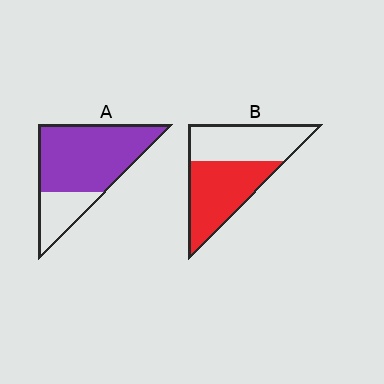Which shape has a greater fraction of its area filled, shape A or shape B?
Shape A.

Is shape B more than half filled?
Roughly half.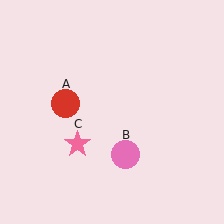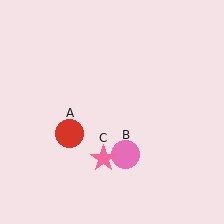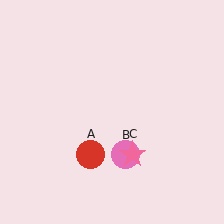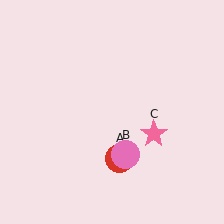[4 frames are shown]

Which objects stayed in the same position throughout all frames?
Pink circle (object B) remained stationary.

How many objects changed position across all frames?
2 objects changed position: red circle (object A), pink star (object C).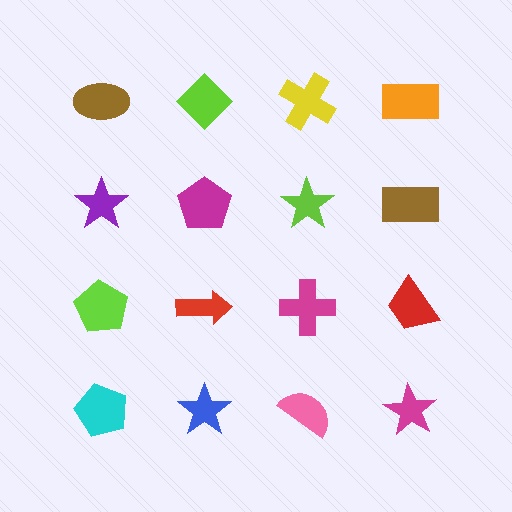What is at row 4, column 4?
A magenta star.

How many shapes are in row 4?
4 shapes.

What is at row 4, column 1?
A cyan pentagon.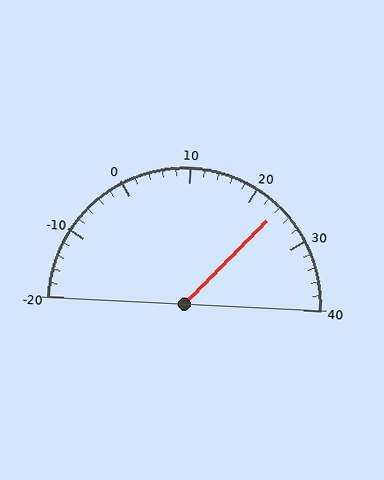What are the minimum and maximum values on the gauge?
The gauge ranges from -20 to 40.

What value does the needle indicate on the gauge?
The needle indicates approximately 24.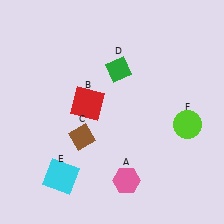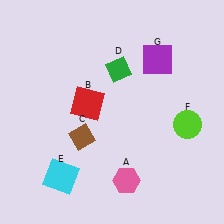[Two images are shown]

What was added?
A purple square (G) was added in Image 2.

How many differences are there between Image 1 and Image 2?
There is 1 difference between the two images.